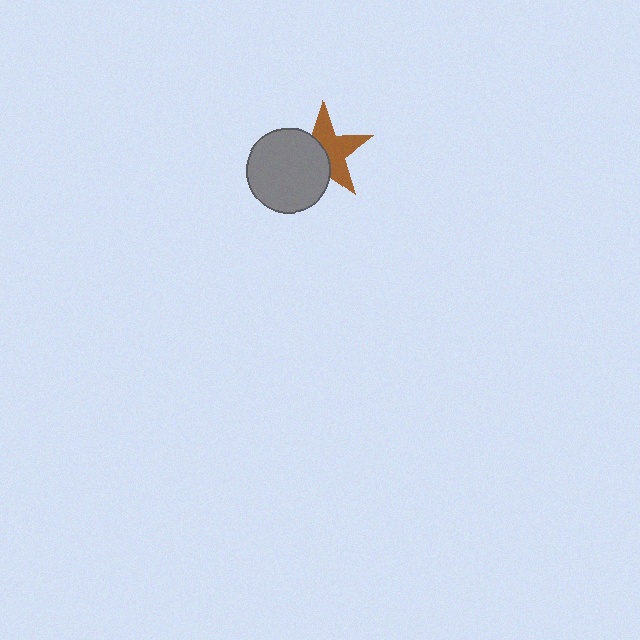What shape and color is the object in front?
The object in front is a gray circle.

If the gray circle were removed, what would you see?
You would see the complete brown star.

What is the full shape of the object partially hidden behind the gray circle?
The partially hidden object is a brown star.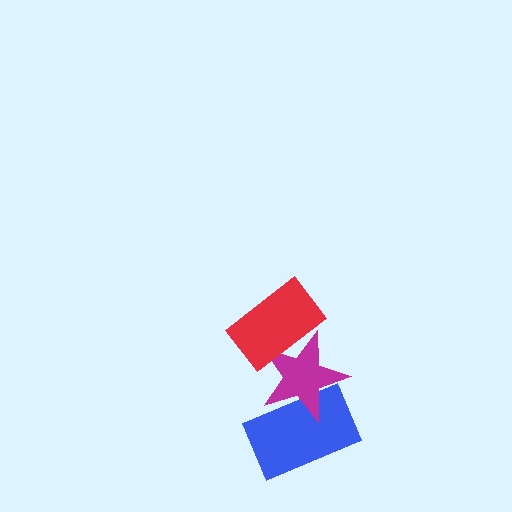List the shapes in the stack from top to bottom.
From top to bottom: the red rectangle, the magenta star, the blue rectangle.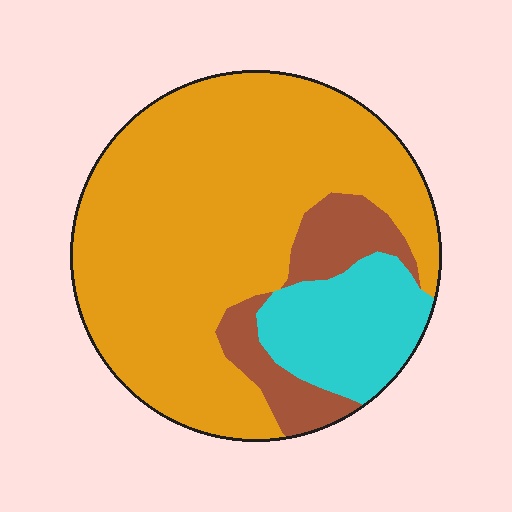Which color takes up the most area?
Orange, at roughly 70%.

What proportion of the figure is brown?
Brown covers 13% of the figure.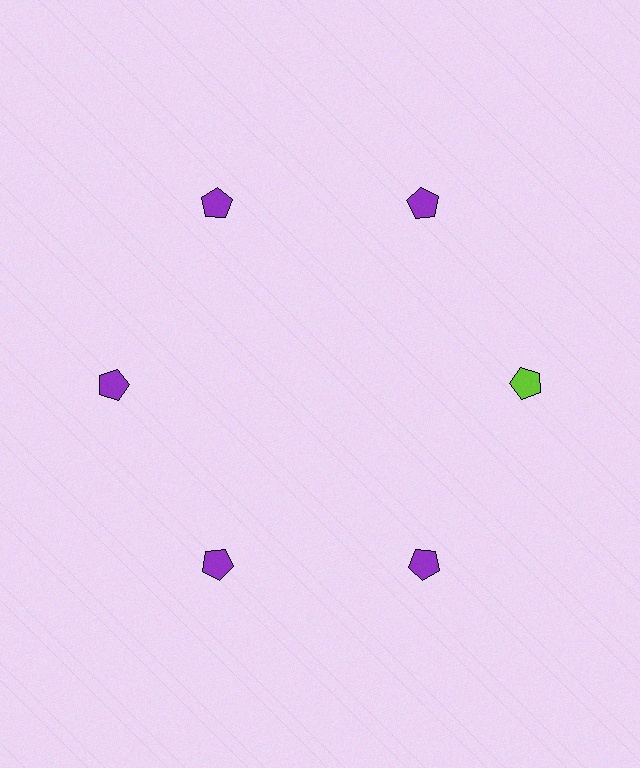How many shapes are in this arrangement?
There are 6 shapes arranged in a ring pattern.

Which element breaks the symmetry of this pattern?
The lime pentagon at roughly the 3 o'clock position breaks the symmetry. All other shapes are purple pentagons.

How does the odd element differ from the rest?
It has a different color: lime instead of purple.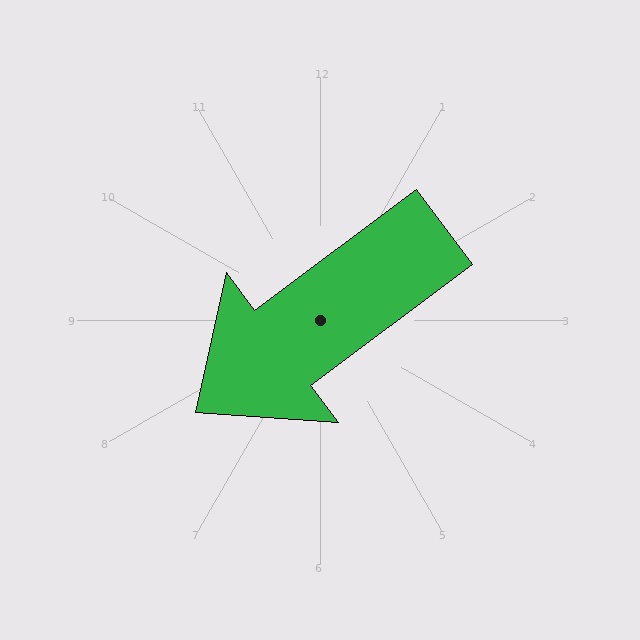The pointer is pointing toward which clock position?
Roughly 8 o'clock.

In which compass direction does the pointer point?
Southwest.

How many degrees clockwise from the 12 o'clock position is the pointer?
Approximately 233 degrees.